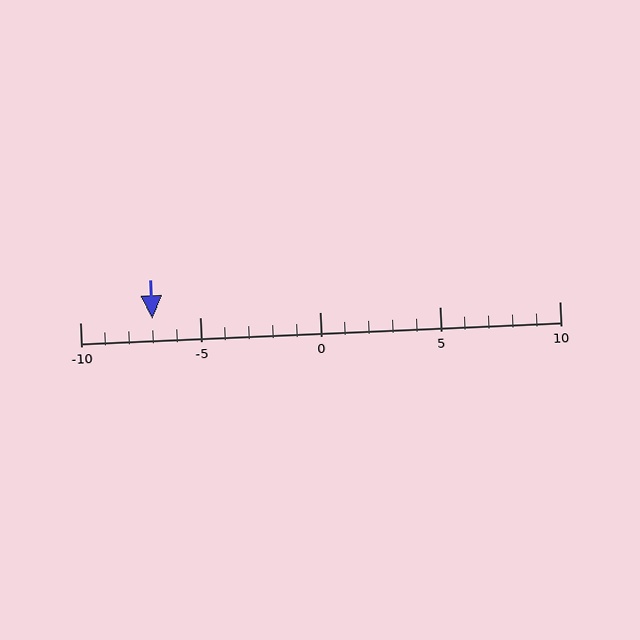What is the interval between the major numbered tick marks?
The major tick marks are spaced 5 units apart.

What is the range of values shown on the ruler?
The ruler shows values from -10 to 10.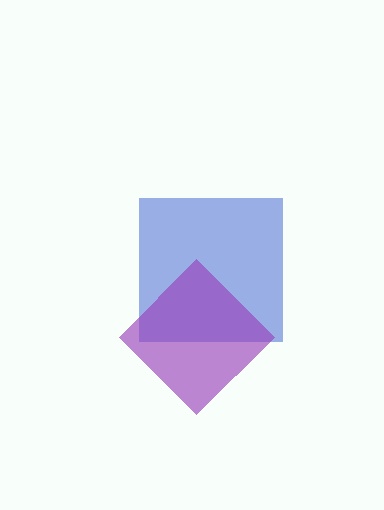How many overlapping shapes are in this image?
There are 2 overlapping shapes in the image.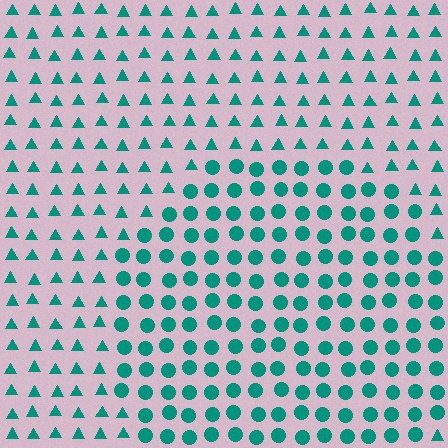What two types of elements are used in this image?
The image uses circles inside the circle region and triangles outside it.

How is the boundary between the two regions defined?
The boundary is defined by a change in element shape: circles inside vs. triangles outside. All elements share the same color and spacing.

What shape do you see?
I see a circle.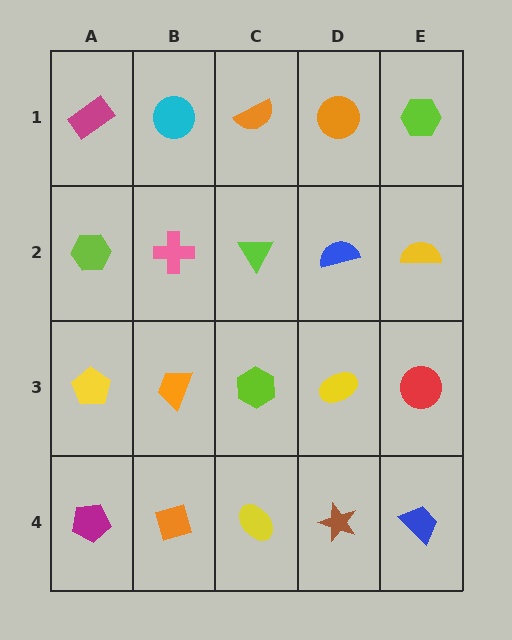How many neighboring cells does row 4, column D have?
3.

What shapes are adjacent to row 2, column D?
An orange circle (row 1, column D), a yellow ellipse (row 3, column D), a lime triangle (row 2, column C), a yellow semicircle (row 2, column E).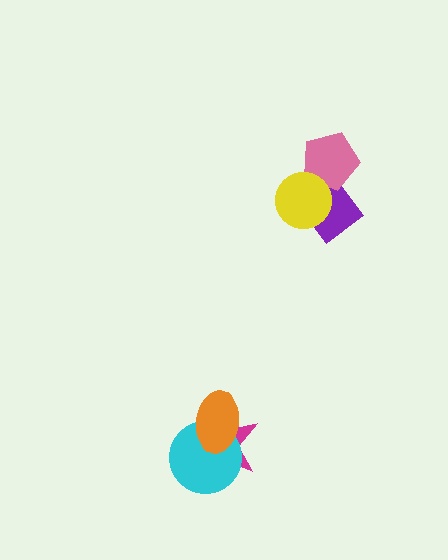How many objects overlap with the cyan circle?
2 objects overlap with the cyan circle.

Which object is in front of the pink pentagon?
The yellow circle is in front of the pink pentagon.